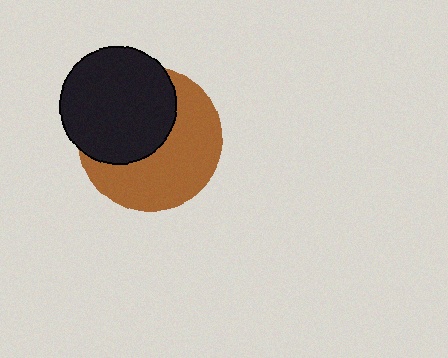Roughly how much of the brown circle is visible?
About half of it is visible (roughly 54%).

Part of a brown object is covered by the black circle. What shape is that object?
It is a circle.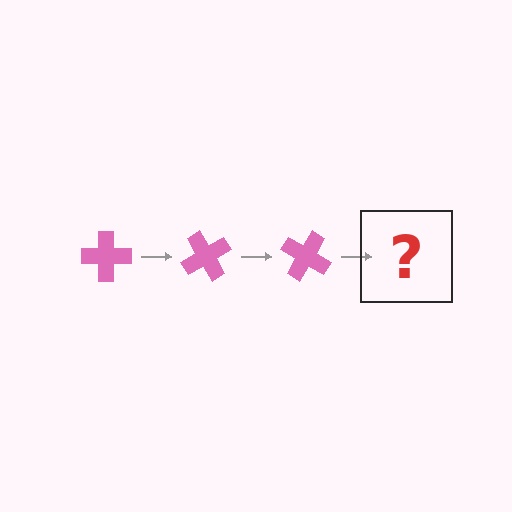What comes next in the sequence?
The next element should be a pink cross rotated 180 degrees.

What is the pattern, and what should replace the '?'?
The pattern is that the cross rotates 60 degrees each step. The '?' should be a pink cross rotated 180 degrees.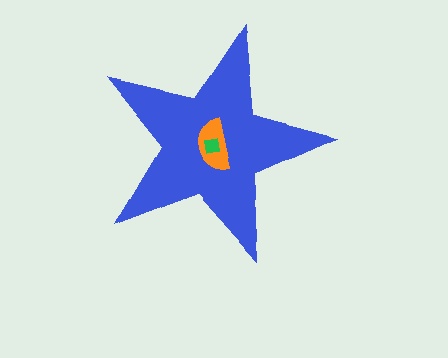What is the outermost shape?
The blue star.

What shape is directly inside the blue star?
The orange semicircle.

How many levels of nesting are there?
3.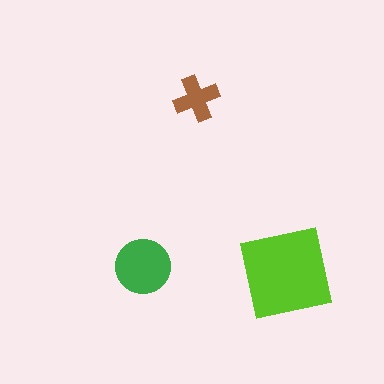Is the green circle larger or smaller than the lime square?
Smaller.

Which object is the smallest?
The brown cross.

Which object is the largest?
The lime square.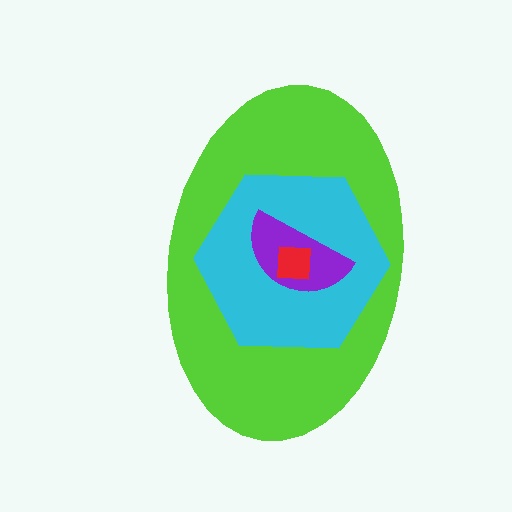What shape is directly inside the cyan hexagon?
The purple semicircle.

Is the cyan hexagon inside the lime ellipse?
Yes.